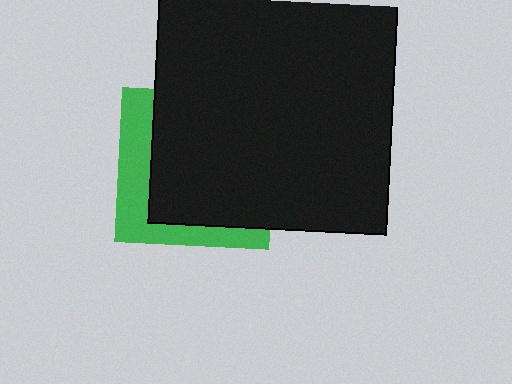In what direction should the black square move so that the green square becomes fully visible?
The black square should move toward the upper-right. That is the shortest direction to clear the overlap and leave the green square fully visible.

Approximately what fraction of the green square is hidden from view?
Roughly 69% of the green square is hidden behind the black square.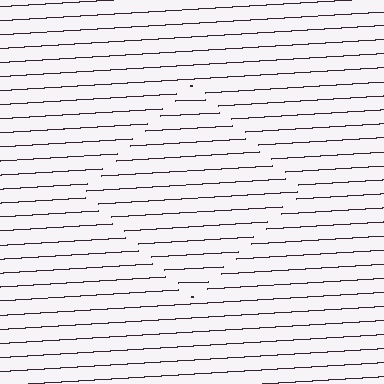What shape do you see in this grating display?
An illusory square. The interior of the shape contains the same grating, shifted by half a period — the contour is defined by the phase discontinuity where line-ends from the inner and outer gratings abut.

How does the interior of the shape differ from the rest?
The interior of the shape contains the same grating, shifted by half a period — the contour is defined by the phase discontinuity where line-ends from the inner and outer gratings abut.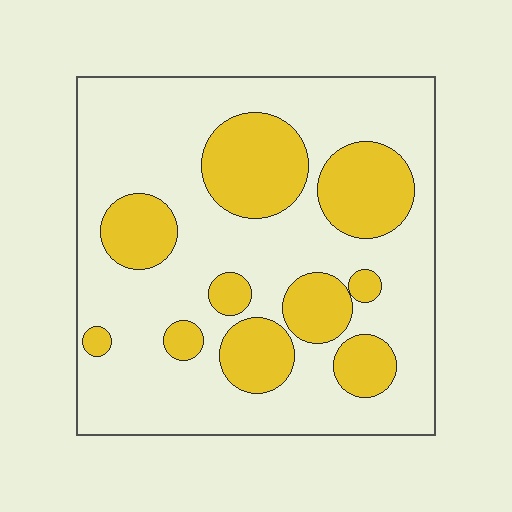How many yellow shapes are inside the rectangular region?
10.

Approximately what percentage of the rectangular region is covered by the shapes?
Approximately 30%.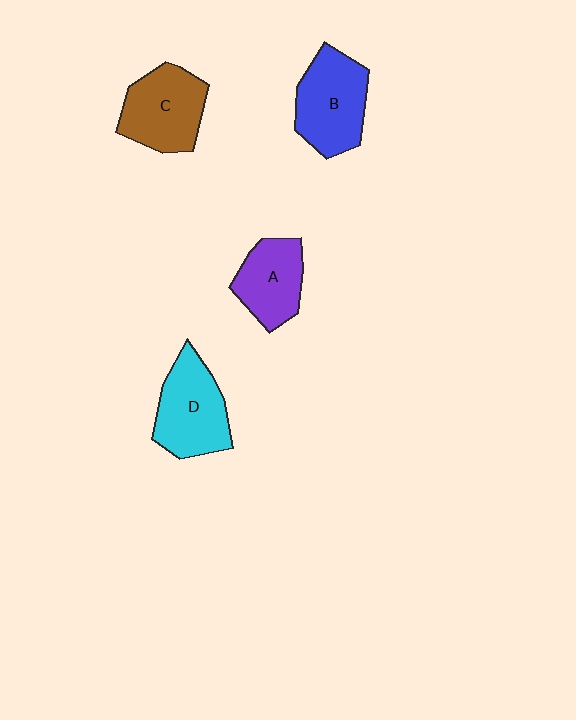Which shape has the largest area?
Shape B (blue).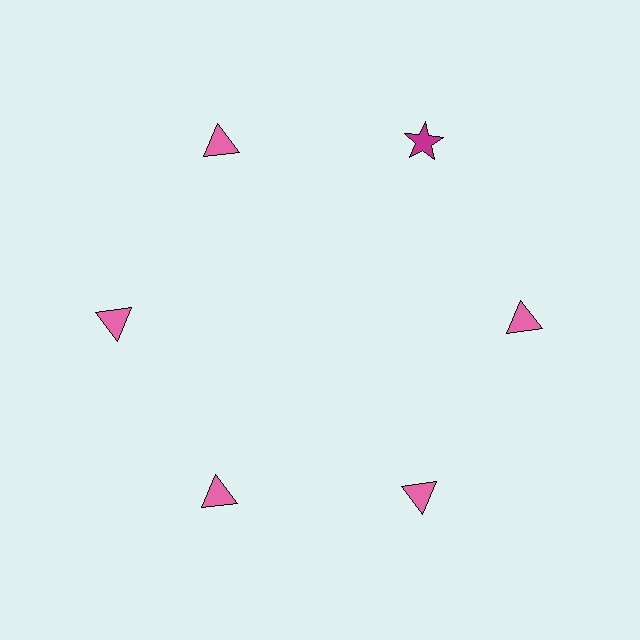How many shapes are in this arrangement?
There are 6 shapes arranged in a ring pattern.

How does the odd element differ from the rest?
It differs in both color (magenta instead of pink) and shape (star instead of triangle).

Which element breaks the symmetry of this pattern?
The magenta star at roughly the 1 o'clock position breaks the symmetry. All other shapes are pink triangles.